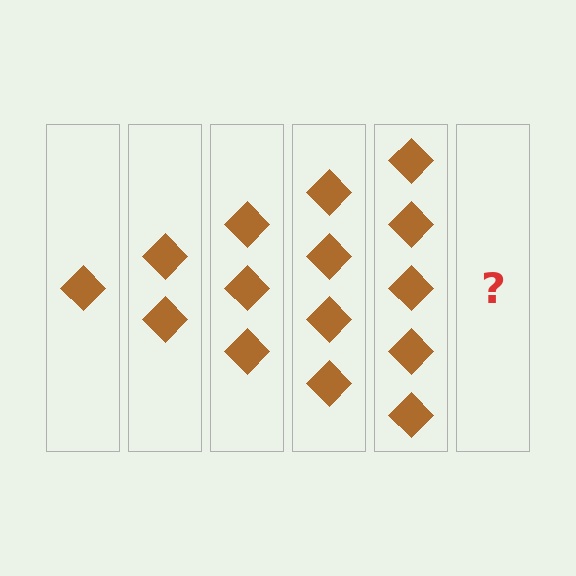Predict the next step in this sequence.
The next step is 6 diamonds.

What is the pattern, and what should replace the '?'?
The pattern is that each step adds one more diamond. The '?' should be 6 diamonds.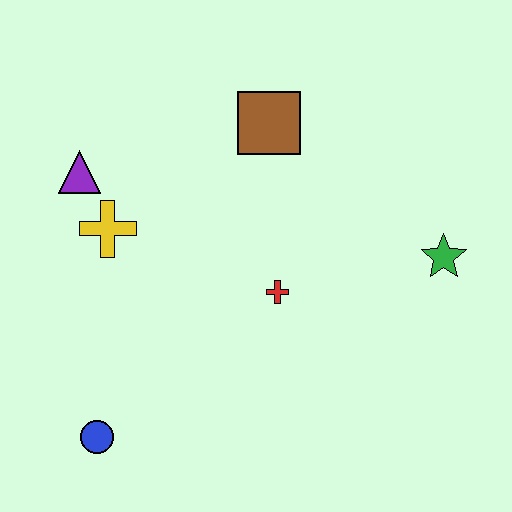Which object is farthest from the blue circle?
The green star is farthest from the blue circle.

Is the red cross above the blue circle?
Yes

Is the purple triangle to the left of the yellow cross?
Yes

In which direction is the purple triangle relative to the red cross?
The purple triangle is to the left of the red cross.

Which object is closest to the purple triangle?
The yellow cross is closest to the purple triangle.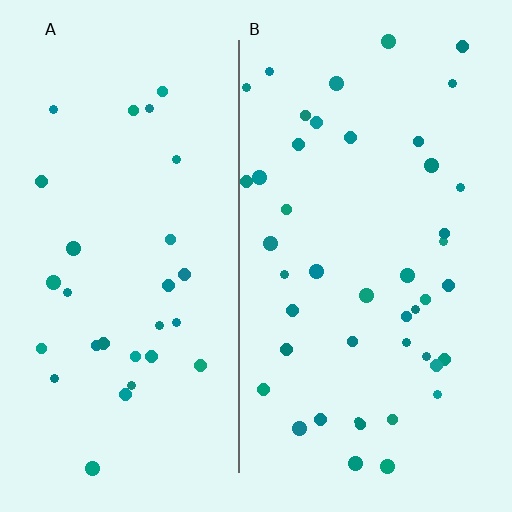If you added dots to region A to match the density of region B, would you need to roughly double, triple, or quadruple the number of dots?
Approximately double.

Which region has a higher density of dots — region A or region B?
B (the right).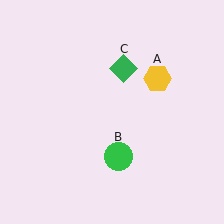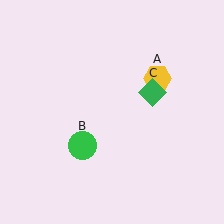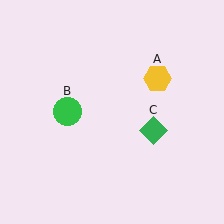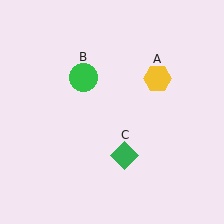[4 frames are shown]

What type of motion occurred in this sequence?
The green circle (object B), green diamond (object C) rotated clockwise around the center of the scene.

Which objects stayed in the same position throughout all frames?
Yellow hexagon (object A) remained stationary.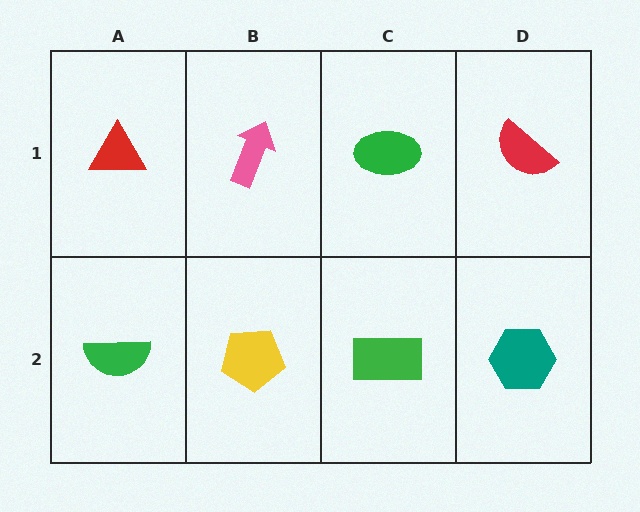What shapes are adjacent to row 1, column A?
A green semicircle (row 2, column A), a pink arrow (row 1, column B).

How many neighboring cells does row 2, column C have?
3.